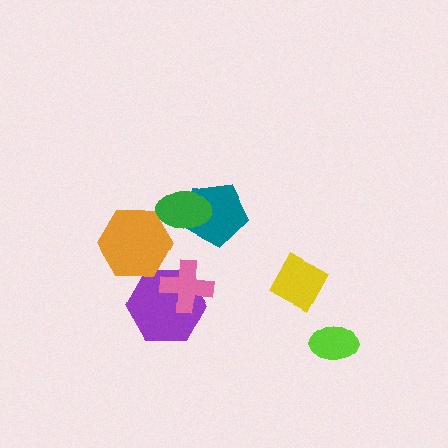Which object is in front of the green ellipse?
The orange hexagon is in front of the green ellipse.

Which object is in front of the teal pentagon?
The green ellipse is in front of the teal pentagon.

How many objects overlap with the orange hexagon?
2 objects overlap with the orange hexagon.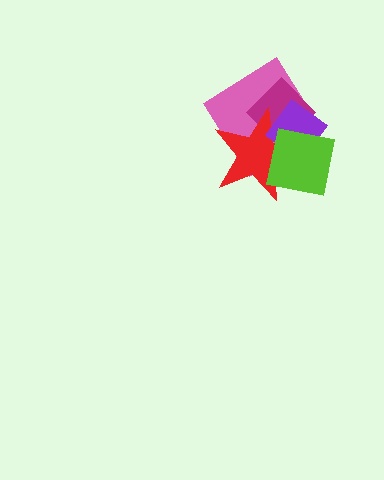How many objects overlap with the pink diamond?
4 objects overlap with the pink diamond.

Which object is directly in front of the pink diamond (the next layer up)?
The magenta diamond is directly in front of the pink diamond.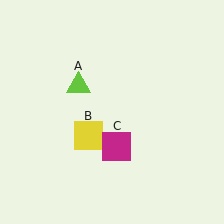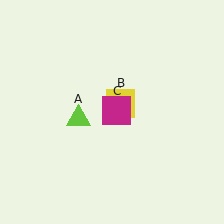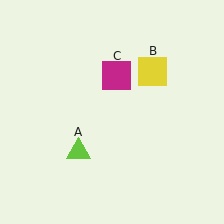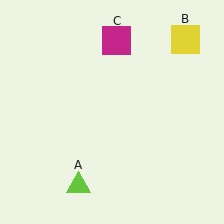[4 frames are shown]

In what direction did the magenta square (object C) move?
The magenta square (object C) moved up.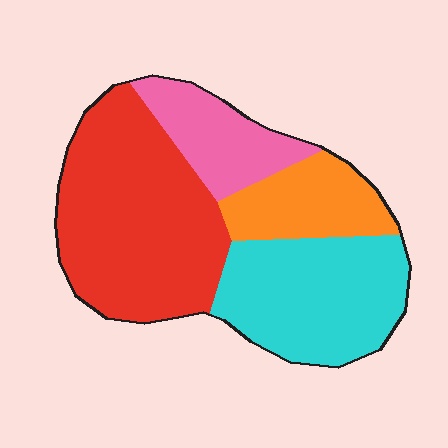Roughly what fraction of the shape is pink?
Pink takes up less than a sixth of the shape.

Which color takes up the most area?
Red, at roughly 40%.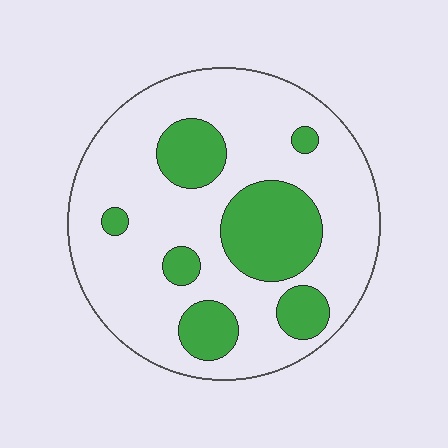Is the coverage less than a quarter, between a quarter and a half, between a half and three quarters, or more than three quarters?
Between a quarter and a half.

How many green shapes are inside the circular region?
7.